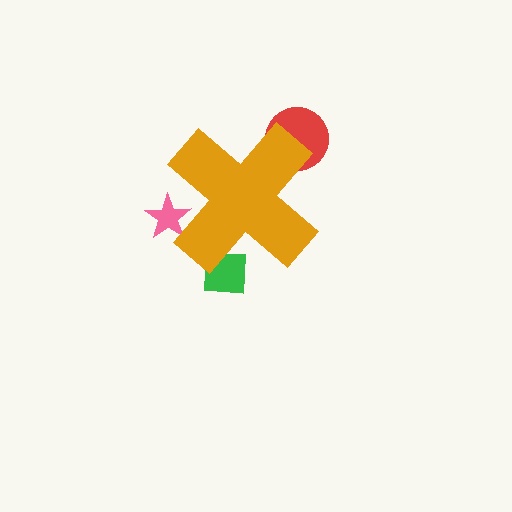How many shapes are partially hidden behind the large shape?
3 shapes are partially hidden.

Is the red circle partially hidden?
Yes, the red circle is partially hidden behind the orange cross.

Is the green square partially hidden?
Yes, the green square is partially hidden behind the orange cross.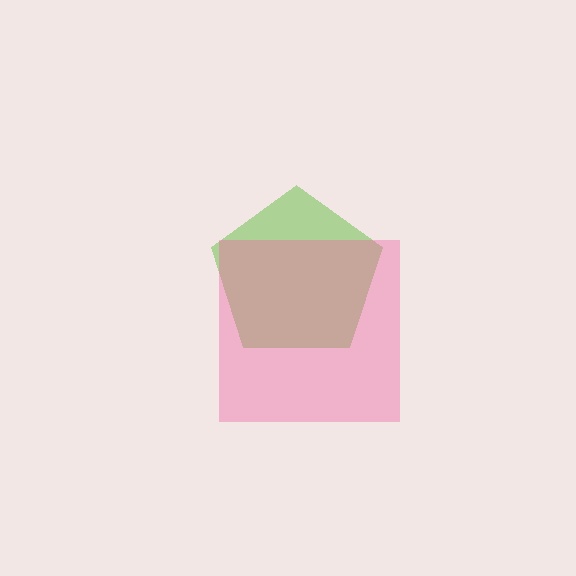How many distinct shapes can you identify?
There are 2 distinct shapes: a lime pentagon, a pink square.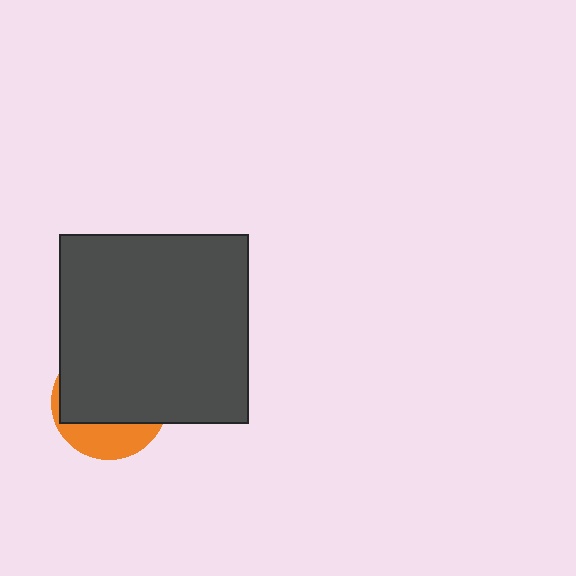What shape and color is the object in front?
The object in front is a dark gray square.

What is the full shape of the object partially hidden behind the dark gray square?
The partially hidden object is an orange circle.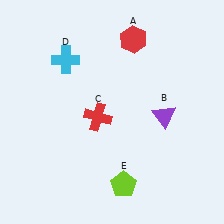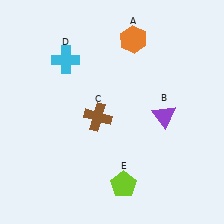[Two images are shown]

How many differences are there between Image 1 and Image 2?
There are 2 differences between the two images.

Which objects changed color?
A changed from red to orange. C changed from red to brown.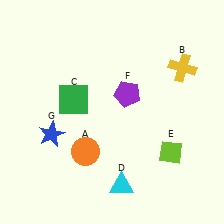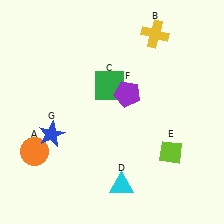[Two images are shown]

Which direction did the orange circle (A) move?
The orange circle (A) moved left.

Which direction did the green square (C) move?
The green square (C) moved right.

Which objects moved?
The objects that moved are: the orange circle (A), the yellow cross (B), the green square (C).